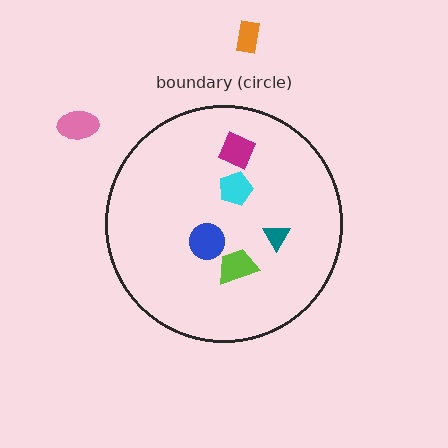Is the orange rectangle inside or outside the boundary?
Outside.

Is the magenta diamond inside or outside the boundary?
Inside.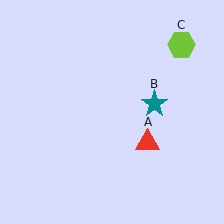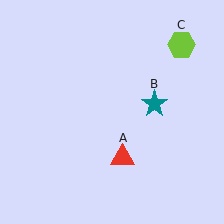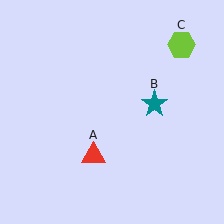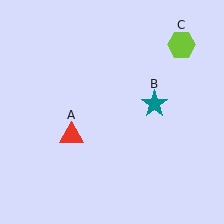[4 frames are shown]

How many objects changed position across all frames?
1 object changed position: red triangle (object A).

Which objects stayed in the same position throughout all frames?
Teal star (object B) and lime hexagon (object C) remained stationary.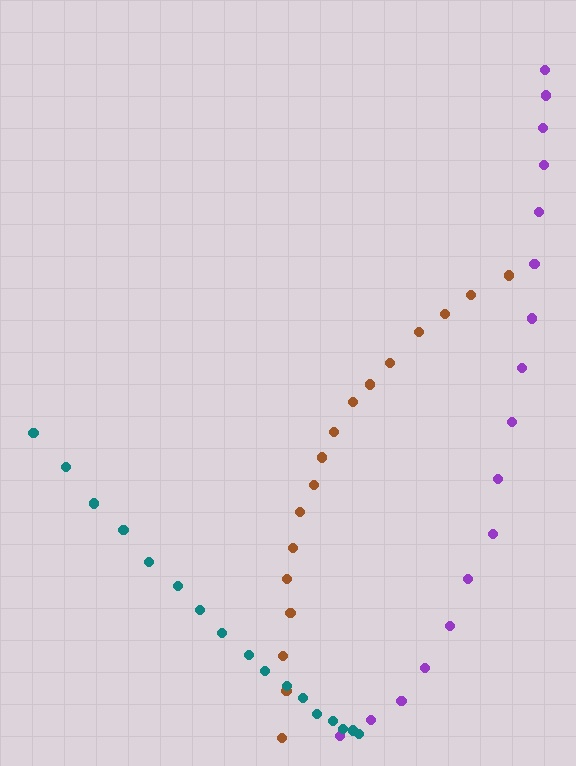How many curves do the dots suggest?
There are 3 distinct paths.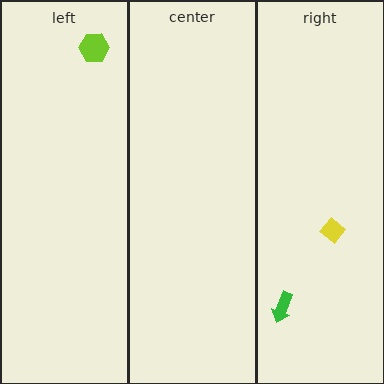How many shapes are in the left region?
1.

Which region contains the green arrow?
The right region.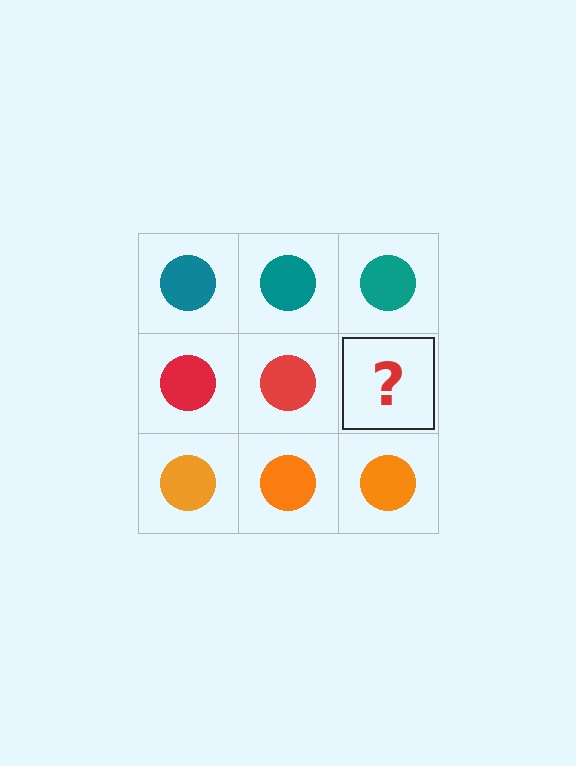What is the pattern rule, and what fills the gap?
The rule is that each row has a consistent color. The gap should be filled with a red circle.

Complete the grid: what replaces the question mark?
The question mark should be replaced with a red circle.